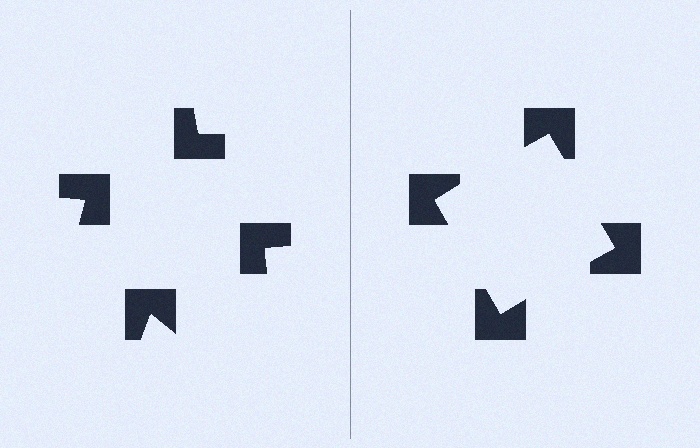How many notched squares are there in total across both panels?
8 — 4 on each side.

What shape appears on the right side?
An illusory square.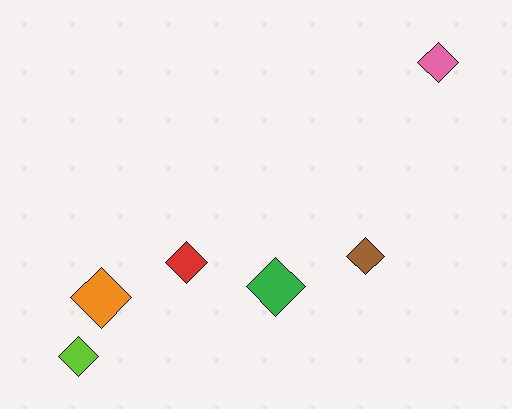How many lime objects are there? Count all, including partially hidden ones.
There is 1 lime object.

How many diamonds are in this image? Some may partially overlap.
There are 6 diamonds.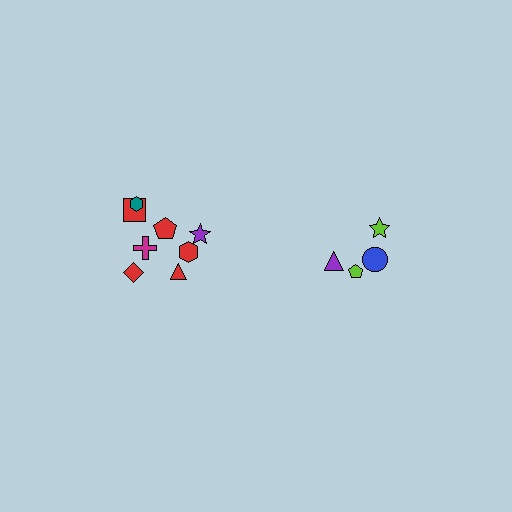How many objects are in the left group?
There are 8 objects.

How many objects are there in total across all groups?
There are 12 objects.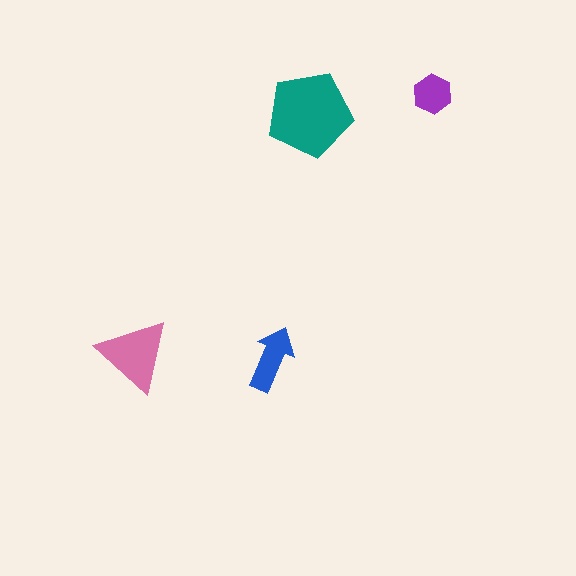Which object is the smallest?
The purple hexagon.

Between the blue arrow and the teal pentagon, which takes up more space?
The teal pentagon.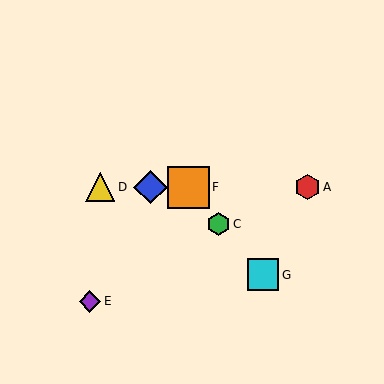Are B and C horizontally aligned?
No, B is at y≈187 and C is at y≈224.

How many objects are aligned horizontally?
4 objects (A, B, D, F) are aligned horizontally.